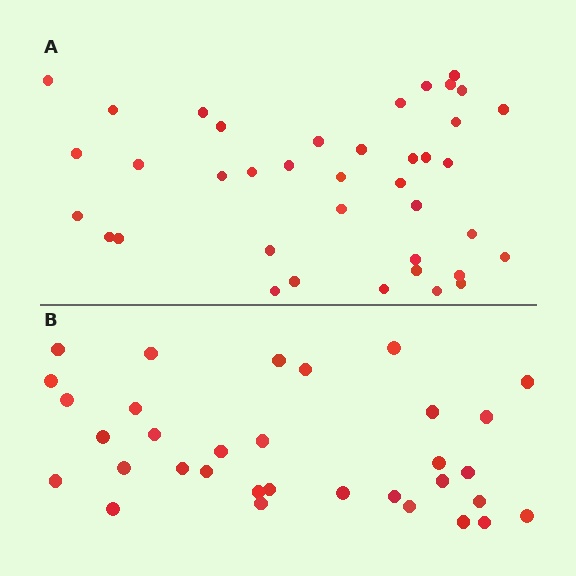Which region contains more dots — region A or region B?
Region A (the top region) has more dots.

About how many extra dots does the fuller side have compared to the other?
Region A has about 6 more dots than region B.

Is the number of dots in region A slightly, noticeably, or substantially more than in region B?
Region A has only slightly more — the two regions are fairly close. The ratio is roughly 1.2 to 1.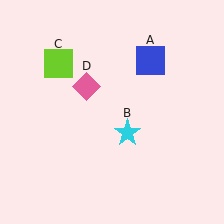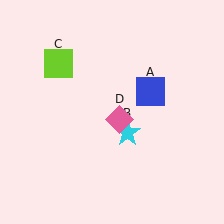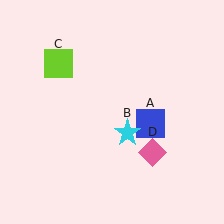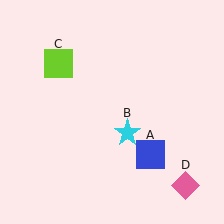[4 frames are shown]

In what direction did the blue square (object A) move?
The blue square (object A) moved down.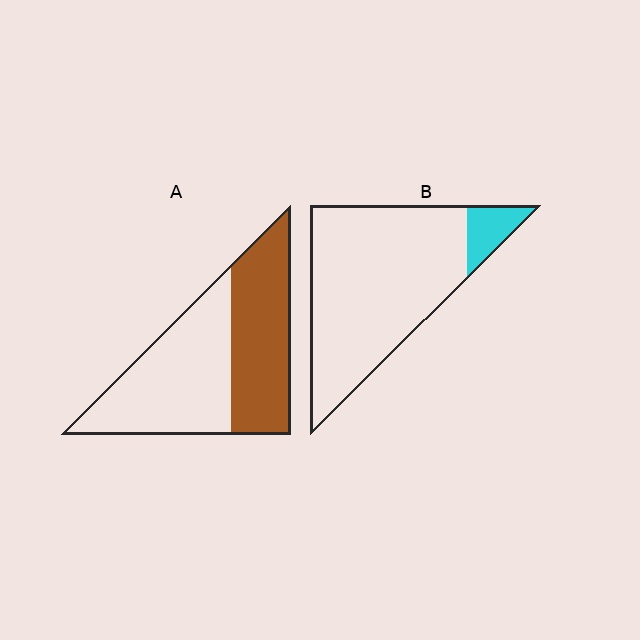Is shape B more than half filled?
No.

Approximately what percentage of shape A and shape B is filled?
A is approximately 45% and B is approximately 10%.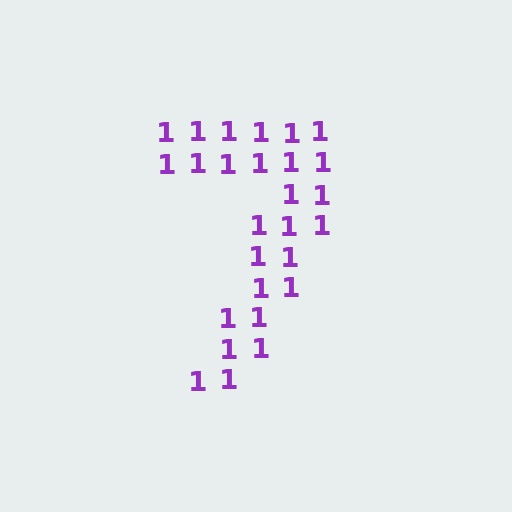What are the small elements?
The small elements are digit 1's.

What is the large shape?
The large shape is the digit 7.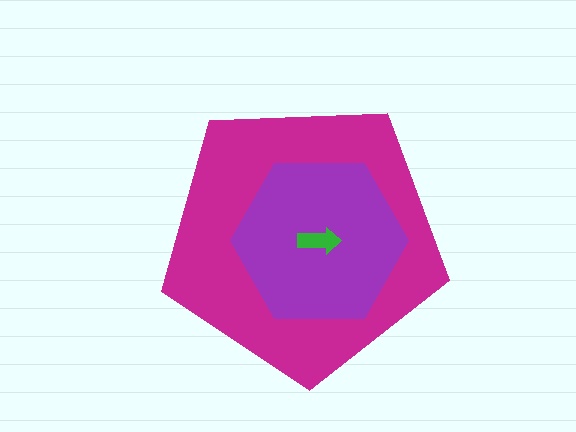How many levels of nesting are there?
3.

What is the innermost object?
The green arrow.